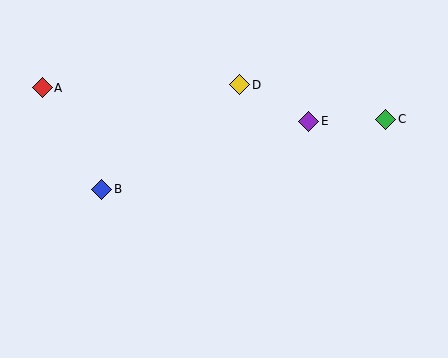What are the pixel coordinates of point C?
Point C is at (386, 119).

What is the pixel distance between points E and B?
The distance between E and B is 218 pixels.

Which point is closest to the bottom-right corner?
Point C is closest to the bottom-right corner.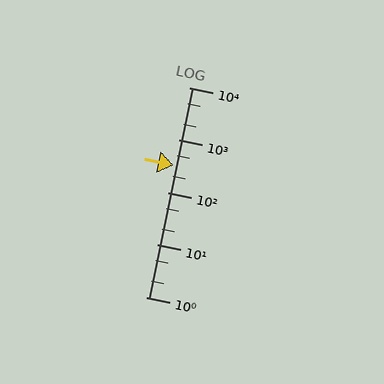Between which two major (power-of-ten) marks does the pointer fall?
The pointer is between 100 and 1000.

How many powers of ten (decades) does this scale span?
The scale spans 4 decades, from 1 to 10000.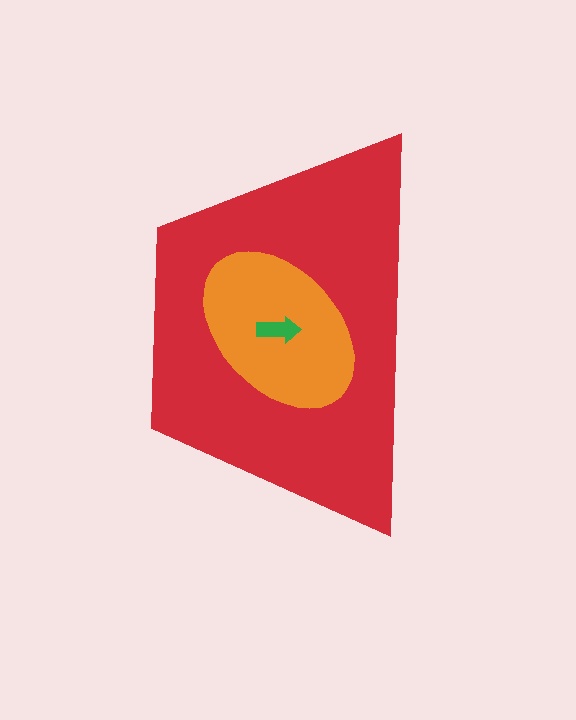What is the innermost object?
The green arrow.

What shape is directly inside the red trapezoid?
The orange ellipse.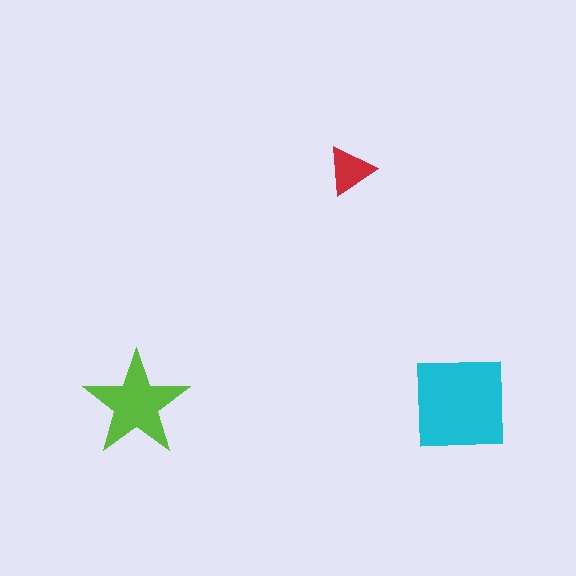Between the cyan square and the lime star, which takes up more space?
The cyan square.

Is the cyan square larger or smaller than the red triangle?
Larger.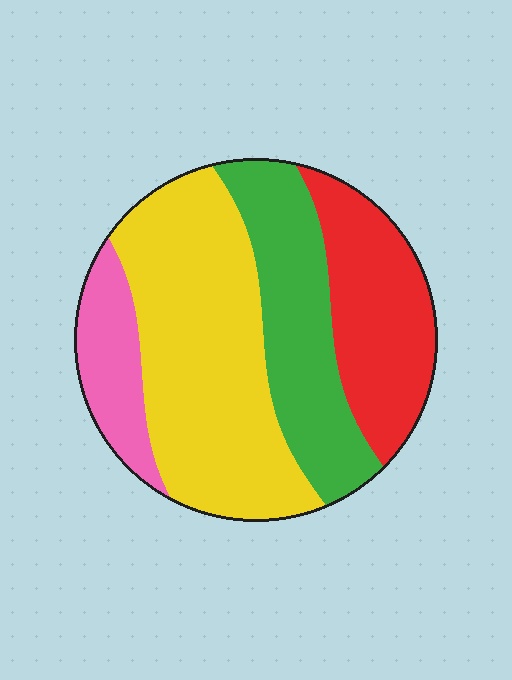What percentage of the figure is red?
Red covers roughly 20% of the figure.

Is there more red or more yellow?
Yellow.